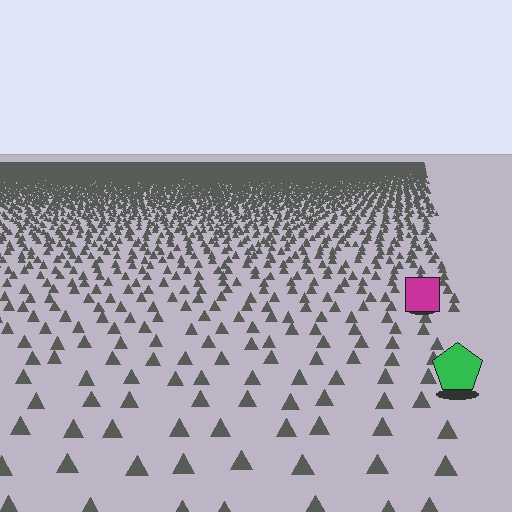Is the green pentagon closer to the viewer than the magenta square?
Yes. The green pentagon is closer — you can tell from the texture gradient: the ground texture is coarser near it.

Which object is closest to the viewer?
The green pentagon is closest. The texture marks near it are larger and more spread out.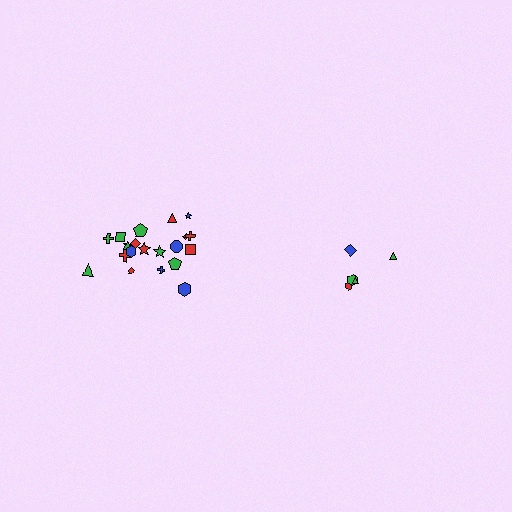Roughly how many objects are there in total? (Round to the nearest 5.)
Roughly 25 objects in total.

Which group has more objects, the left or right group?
The left group.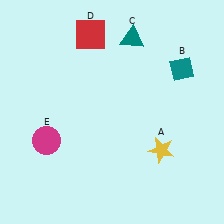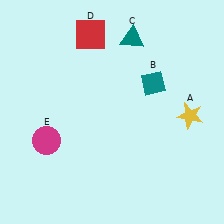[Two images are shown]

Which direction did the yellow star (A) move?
The yellow star (A) moved up.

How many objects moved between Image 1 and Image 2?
2 objects moved between the two images.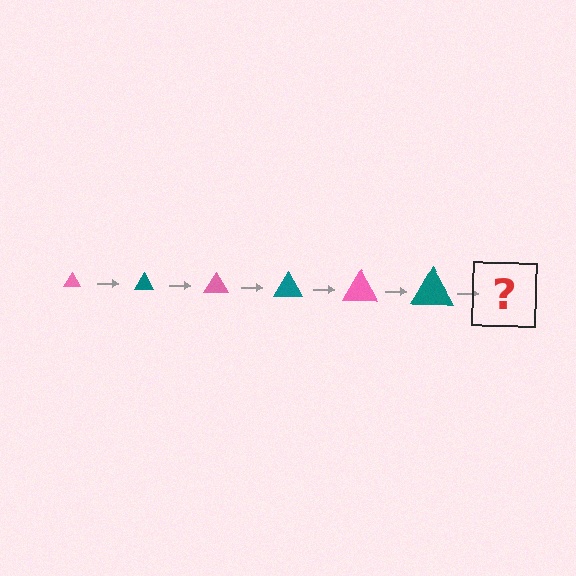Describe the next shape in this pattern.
It should be a pink triangle, larger than the previous one.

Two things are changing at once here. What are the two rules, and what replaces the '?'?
The two rules are that the triangle grows larger each step and the color cycles through pink and teal. The '?' should be a pink triangle, larger than the previous one.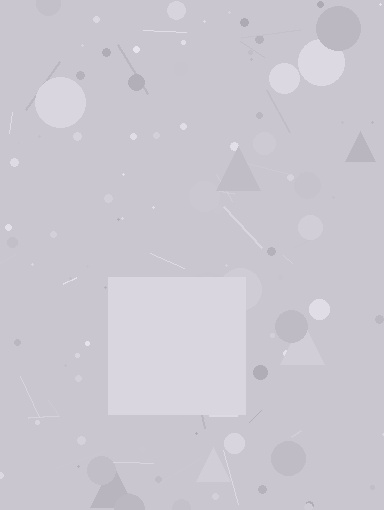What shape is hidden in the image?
A square is hidden in the image.